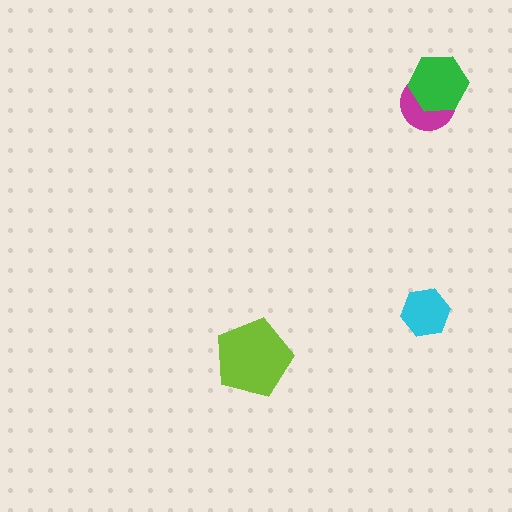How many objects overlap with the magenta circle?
1 object overlaps with the magenta circle.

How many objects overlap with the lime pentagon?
0 objects overlap with the lime pentagon.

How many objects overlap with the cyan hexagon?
0 objects overlap with the cyan hexagon.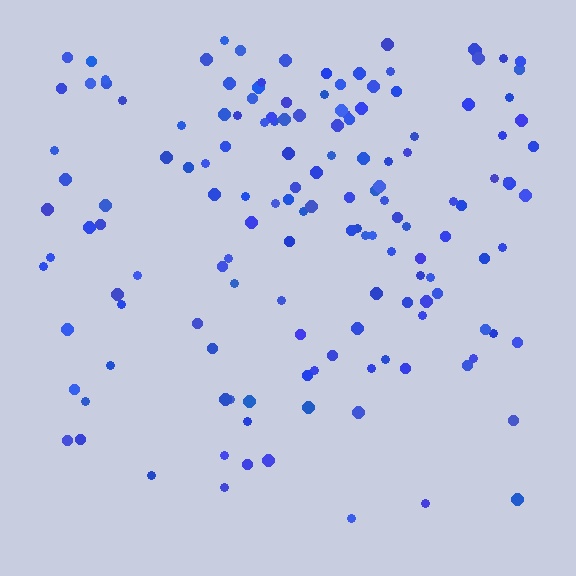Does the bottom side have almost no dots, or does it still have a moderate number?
Still a moderate number, just noticeably fewer than the top.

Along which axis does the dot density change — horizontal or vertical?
Vertical.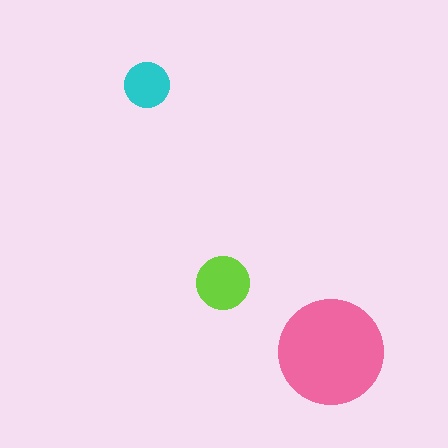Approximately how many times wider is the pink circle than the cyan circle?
About 2.5 times wider.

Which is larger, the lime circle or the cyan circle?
The lime one.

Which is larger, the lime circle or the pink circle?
The pink one.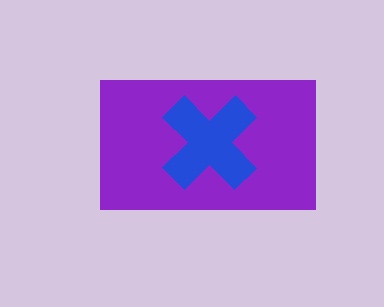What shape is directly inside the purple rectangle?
The blue cross.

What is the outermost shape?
The purple rectangle.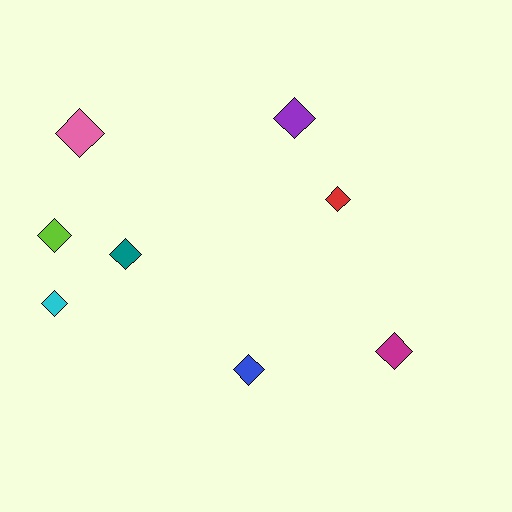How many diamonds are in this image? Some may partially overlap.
There are 8 diamonds.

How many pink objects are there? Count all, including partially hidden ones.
There is 1 pink object.